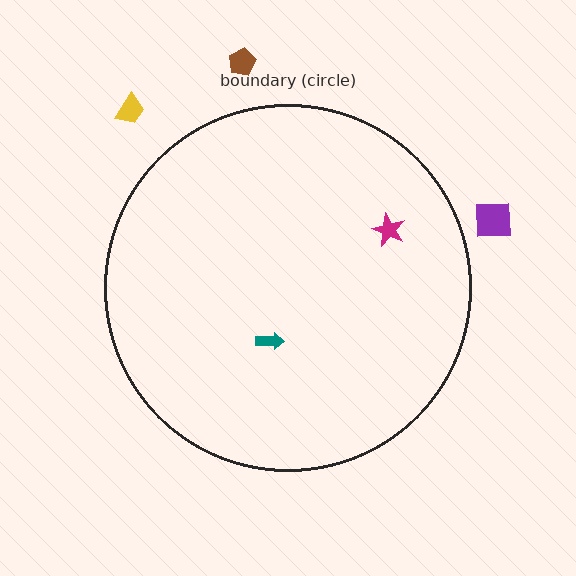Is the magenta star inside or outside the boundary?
Inside.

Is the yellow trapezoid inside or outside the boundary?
Outside.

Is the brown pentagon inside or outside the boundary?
Outside.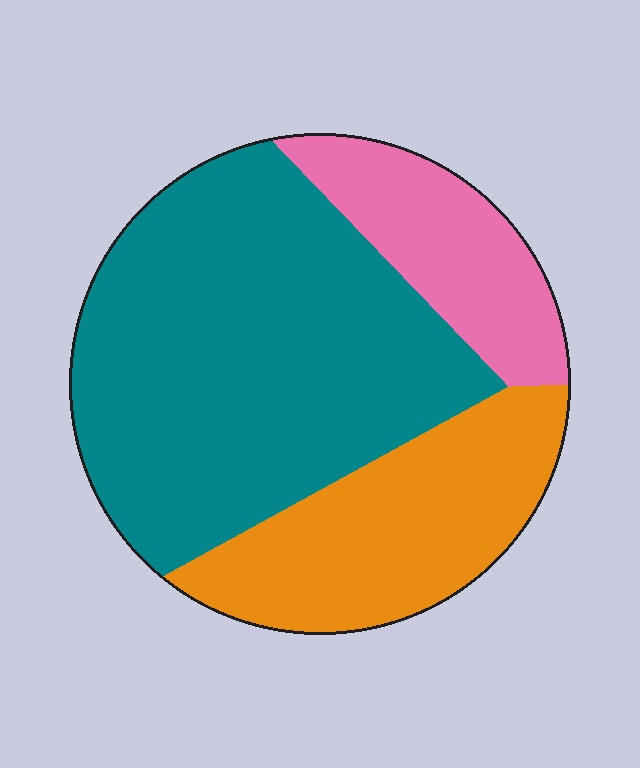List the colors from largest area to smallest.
From largest to smallest: teal, orange, pink.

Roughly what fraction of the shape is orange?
Orange covers roughly 25% of the shape.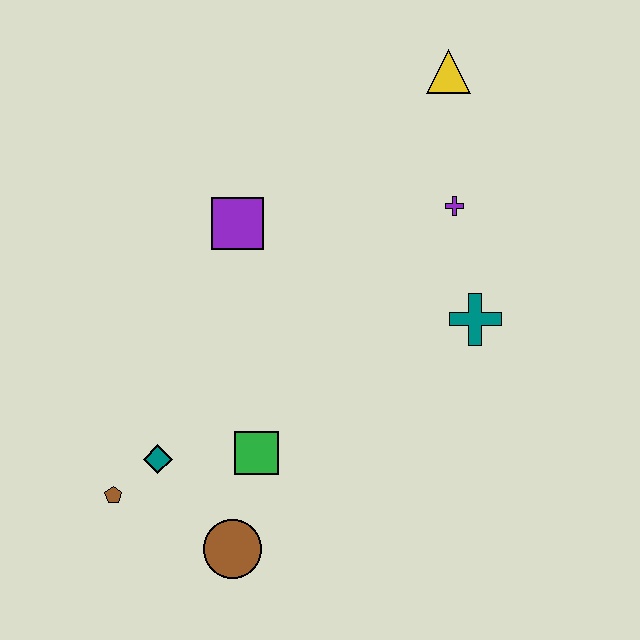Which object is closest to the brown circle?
The green square is closest to the brown circle.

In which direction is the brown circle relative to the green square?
The brown circle is below the green square.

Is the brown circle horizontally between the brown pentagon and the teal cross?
Yes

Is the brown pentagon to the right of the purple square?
No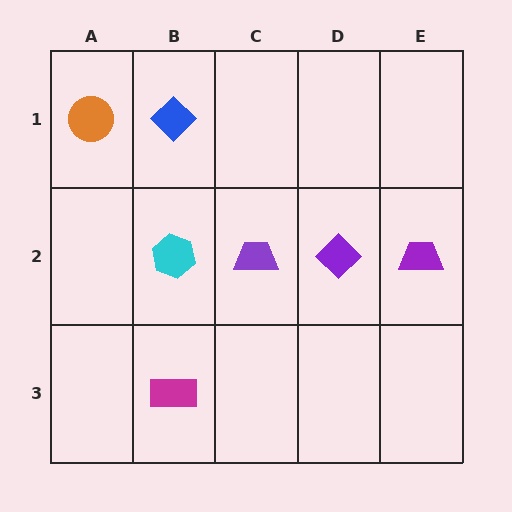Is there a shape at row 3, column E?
No, that cell is empty.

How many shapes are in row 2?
4 shapes.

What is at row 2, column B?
A cyan hexagon.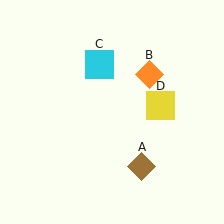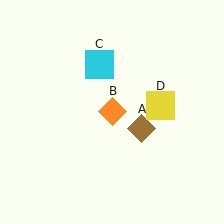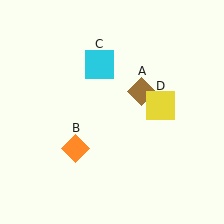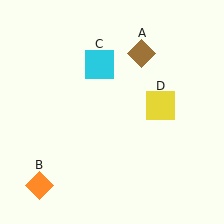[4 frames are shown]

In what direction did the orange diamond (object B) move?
The orange diamond (object B) moved down and to the left.